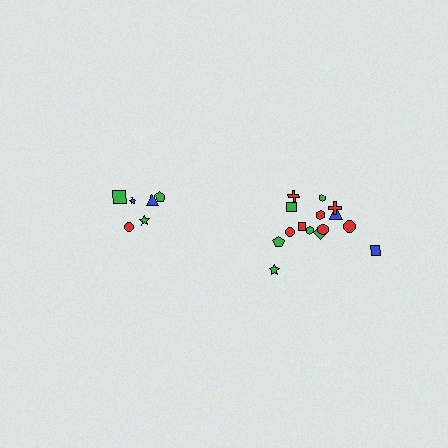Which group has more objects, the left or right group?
The right group.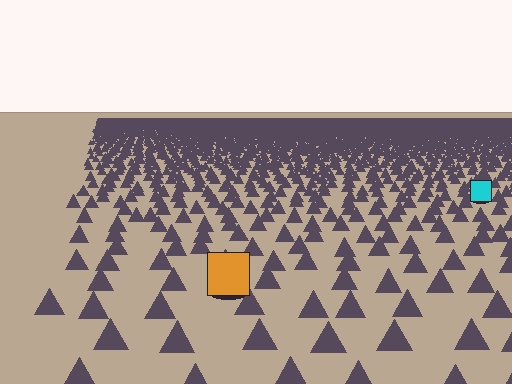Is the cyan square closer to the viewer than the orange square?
No. The orange square is closer — you can tell from the texture gradient: the ground texture is coarser near it.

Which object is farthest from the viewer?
The cyan square is farthest from the viewer. It appears smaller and the ground texture around it is denser.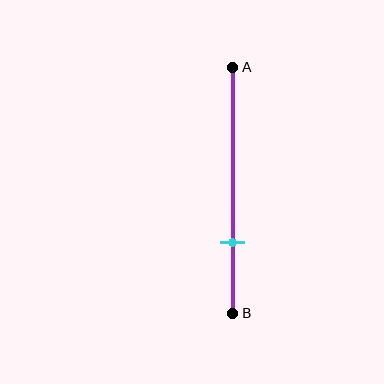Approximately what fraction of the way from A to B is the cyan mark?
The cyan mark is approximately 70% of the way from A to B.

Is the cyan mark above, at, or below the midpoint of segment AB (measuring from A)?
The cyan mark is below the midpoint of segment AB.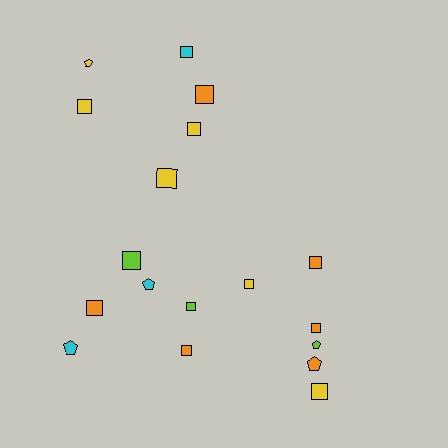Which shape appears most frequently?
Square, with 13 objects.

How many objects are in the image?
There are 18 objects.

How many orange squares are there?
There are 5 orange squares.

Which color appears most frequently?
Yellow, with 6 objects.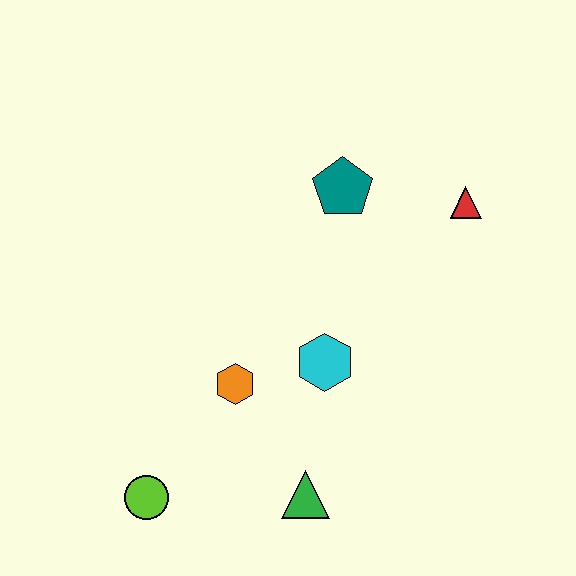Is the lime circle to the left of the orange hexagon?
Yes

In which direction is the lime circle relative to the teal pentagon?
The lime circle is below the teal pentagon.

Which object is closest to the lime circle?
The orange hexagon is closest to the lime circle.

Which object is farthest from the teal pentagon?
The lime circle is farthest from the teal pentagon.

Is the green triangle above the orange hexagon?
No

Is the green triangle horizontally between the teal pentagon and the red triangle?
No